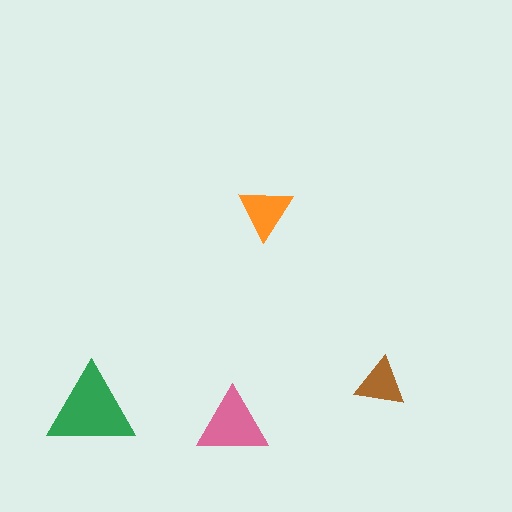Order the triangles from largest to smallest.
the green one, the pink one, the orange one, the brown one.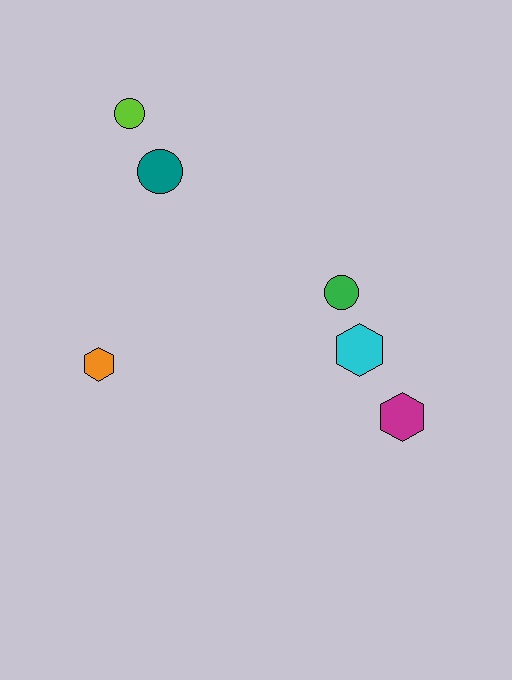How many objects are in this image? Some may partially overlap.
There are 6 objects.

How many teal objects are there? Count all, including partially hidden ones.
There is 1 teal object.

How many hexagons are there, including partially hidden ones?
There are 3 hexagons.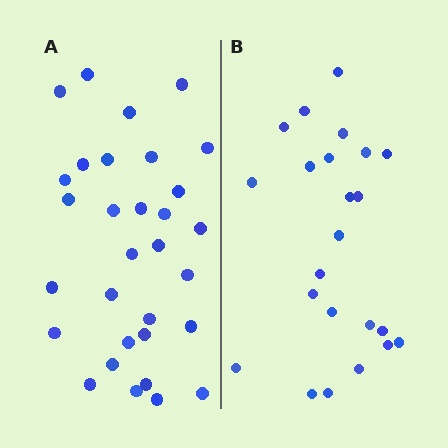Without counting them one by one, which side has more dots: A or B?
Region A (the left region) has more dots.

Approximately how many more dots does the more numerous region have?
Region A has roughly 8 or so more dots than region B.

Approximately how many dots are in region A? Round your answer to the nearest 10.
About 30 dots. (The exact count is 31, which rounds to 30.)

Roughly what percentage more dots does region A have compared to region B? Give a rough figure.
About 35% more.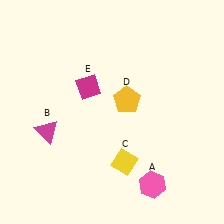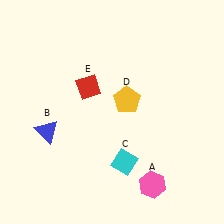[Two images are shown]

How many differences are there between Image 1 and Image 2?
There are 3 differences between the two images.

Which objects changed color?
B changed from magenta to blue. C changed from yellow to cyan. E changed from magenta to red.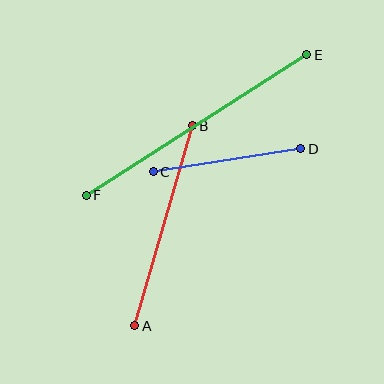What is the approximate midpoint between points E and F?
The midpoint is at approximately (196, 125) pixels.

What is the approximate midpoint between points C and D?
The midpoint is at approximately (227, 160) pixels.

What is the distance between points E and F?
The distance is approximately 262 pixels.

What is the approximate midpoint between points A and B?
The midpoint is at approximately (163, 226) pixels.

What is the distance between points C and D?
The distance is approximately 149 pixels.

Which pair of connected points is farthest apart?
Points E and F are farthest apart.